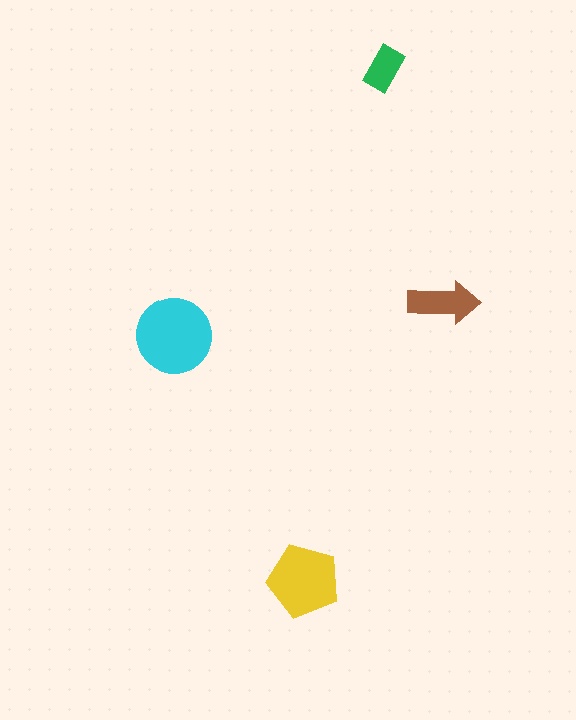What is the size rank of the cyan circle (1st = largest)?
1st.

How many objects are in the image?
There are 4 objects in the image.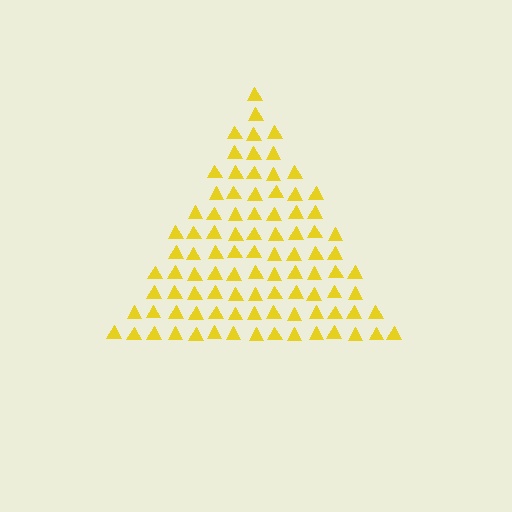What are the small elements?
The small elements are triangles.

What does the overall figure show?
The overall figure shows a triangle.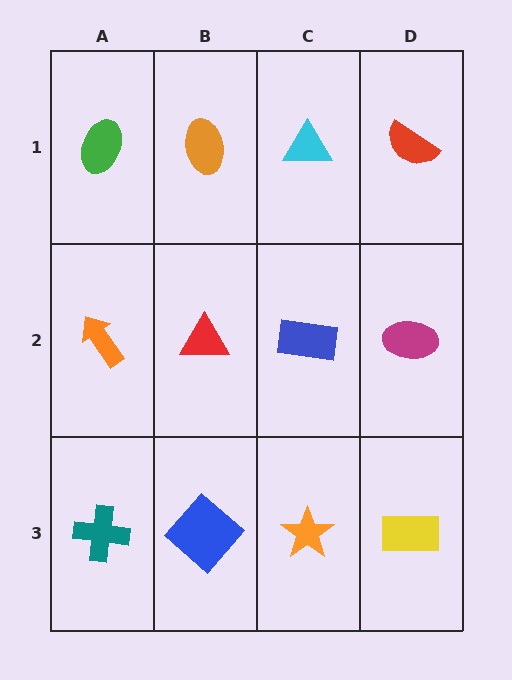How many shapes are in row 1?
4 shapes.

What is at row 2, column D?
A magenta ellipse.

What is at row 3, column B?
A blue diamond.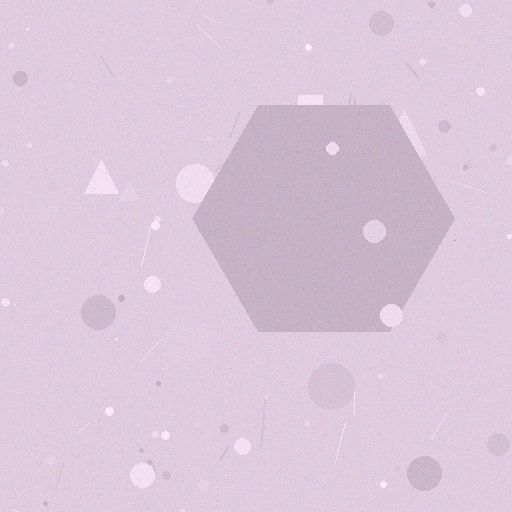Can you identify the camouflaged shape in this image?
The camouflaged shape is a hexagon.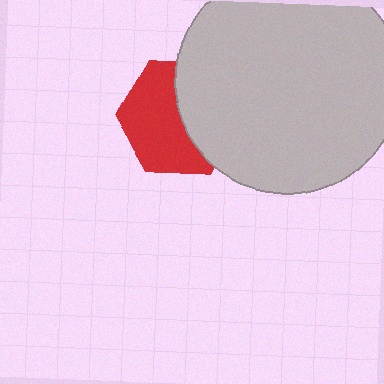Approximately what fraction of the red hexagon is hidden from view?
Roughly 44% of the red hexagon is hidden behind the light gray circle.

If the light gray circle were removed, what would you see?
You would see the complete red hexagon.